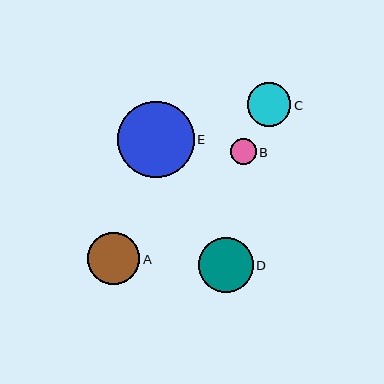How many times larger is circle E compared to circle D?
Circle E is approximately 1.4 times the size of circle D.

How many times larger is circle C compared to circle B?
Circle C is approximately 1.7 times the size of circle B.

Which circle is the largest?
Circle E is the largest with a size of approximately 76 pixels.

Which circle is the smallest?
Circle B is the smallest with a size of approximately 25 pixels.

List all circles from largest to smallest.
From largest to smallest: E, D, A, C, B.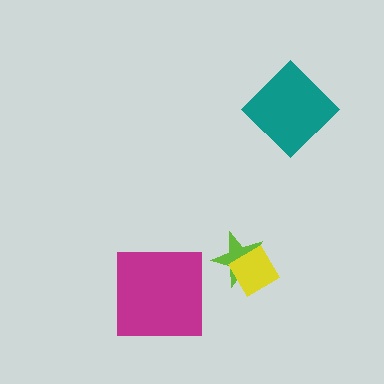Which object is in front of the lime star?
The yellow diamond is in front of the lime star.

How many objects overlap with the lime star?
1 object overlaps with the lime star.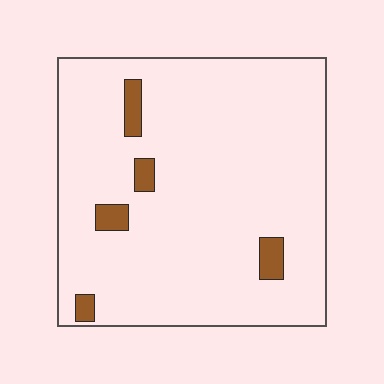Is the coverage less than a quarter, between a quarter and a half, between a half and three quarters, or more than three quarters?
Less than a quarter.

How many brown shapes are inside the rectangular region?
5.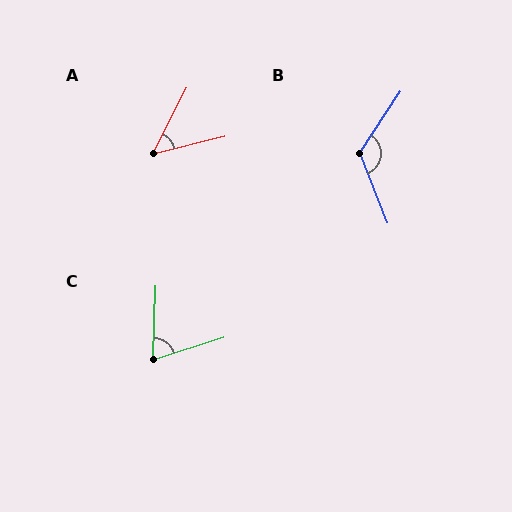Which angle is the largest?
B, at approximately 124 degrees.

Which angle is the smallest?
A, at approximately 49 degrees.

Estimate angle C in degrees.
Approximately 70 degrees.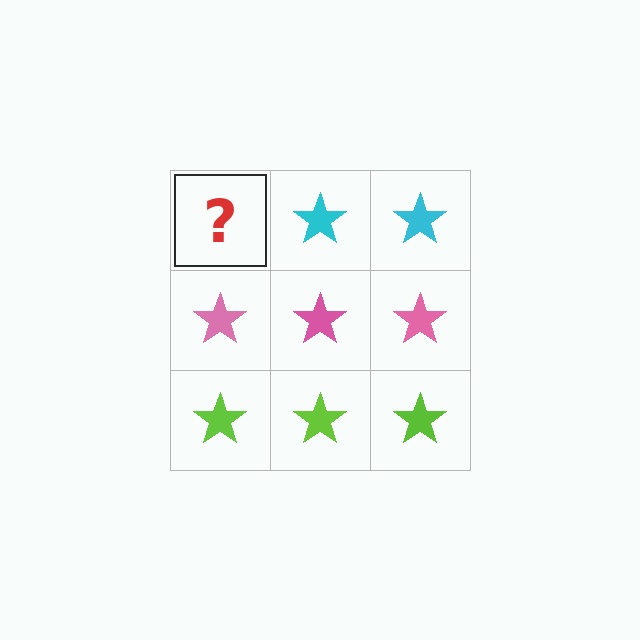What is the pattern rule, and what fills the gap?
The rule is that each row has a consistent color. The gap should be filled with a cyan star.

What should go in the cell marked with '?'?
The missing cell should contain a cyan star.